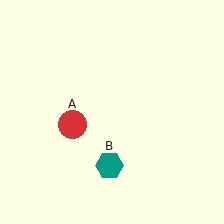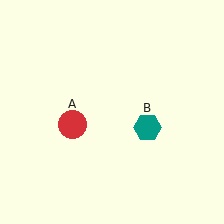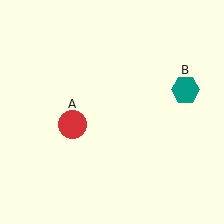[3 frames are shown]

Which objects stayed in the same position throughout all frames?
Red circle (object A) remained stationary.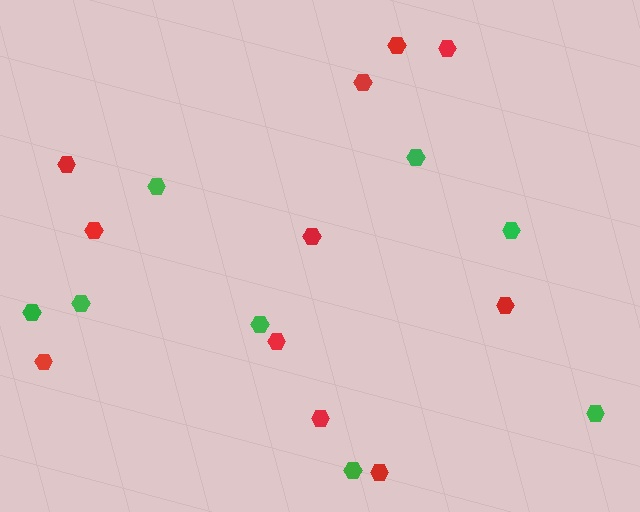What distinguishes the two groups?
There are 2 groups: one group of green hexagons (8) and one group of red hexagons (11).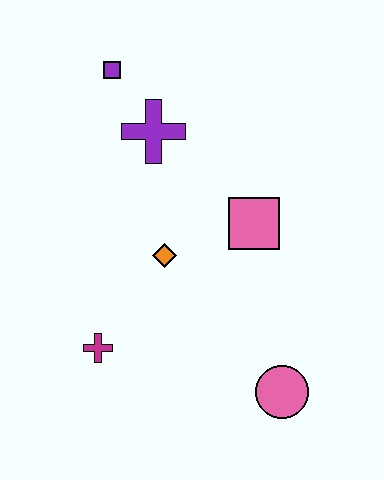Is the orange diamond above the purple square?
No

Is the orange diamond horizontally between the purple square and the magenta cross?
No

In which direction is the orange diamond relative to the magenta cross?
The orange diamond is above the magenta cross.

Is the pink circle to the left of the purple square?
No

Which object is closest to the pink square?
The orange diamond is closest to the pink square.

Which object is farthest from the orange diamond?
The purple square is farthest from the orange diamond.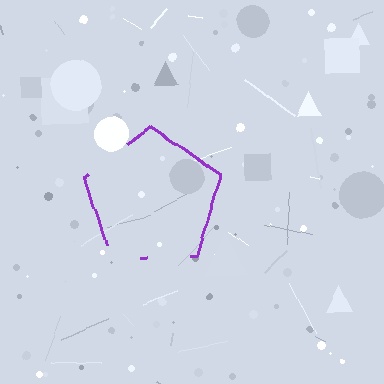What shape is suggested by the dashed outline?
The dashed outline suggests a pentagon.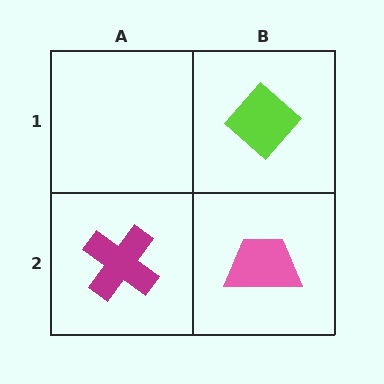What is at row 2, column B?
A pink trapezoid.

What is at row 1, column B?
A lime diamond.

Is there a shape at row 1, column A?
No, that cell is empty.